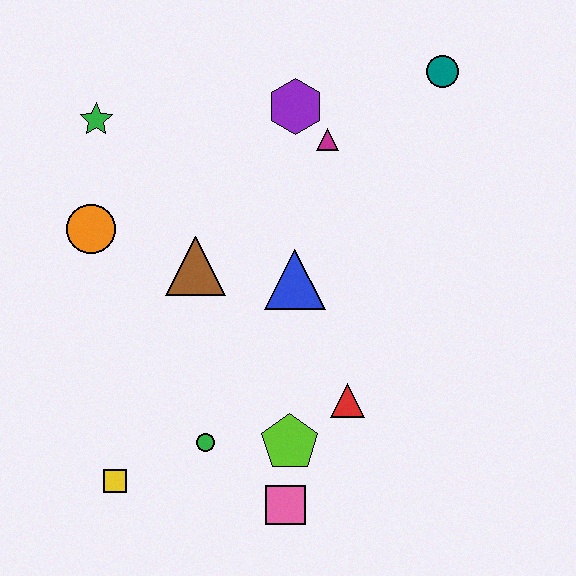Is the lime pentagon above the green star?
No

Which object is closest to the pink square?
The lime pentagon is closest to the pink square.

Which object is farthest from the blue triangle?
The yellow square is farthest from the blue triangle.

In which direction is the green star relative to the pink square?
The green star is above the pink square.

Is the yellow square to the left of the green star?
No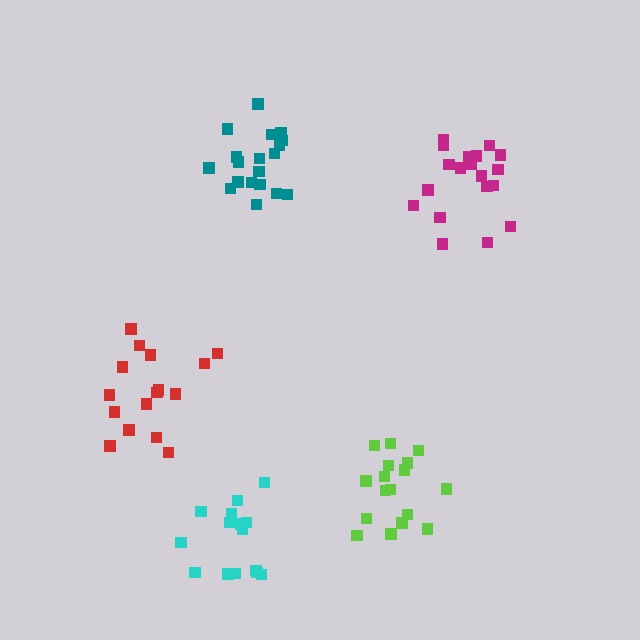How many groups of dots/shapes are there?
There are 5 groups.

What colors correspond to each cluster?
The clusters are colored: cyan, magenta, teal, red, lime.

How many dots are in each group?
Group 1: 15 dots, Group 2: 19 dots, Group 3: 19 dots, Group 4: 16 dots, Group 5: 17 dots (86 total).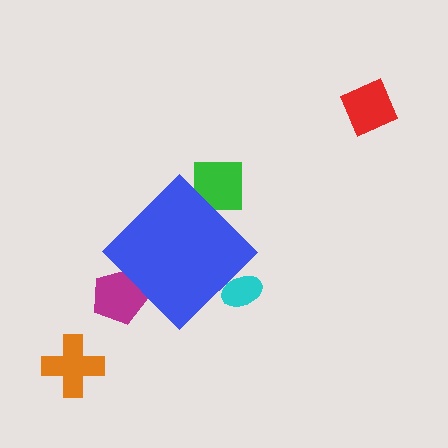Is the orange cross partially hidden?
No, the orange cross is fully visible.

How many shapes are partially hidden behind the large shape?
3 shapes are partially hidden.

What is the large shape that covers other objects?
A blue diamond.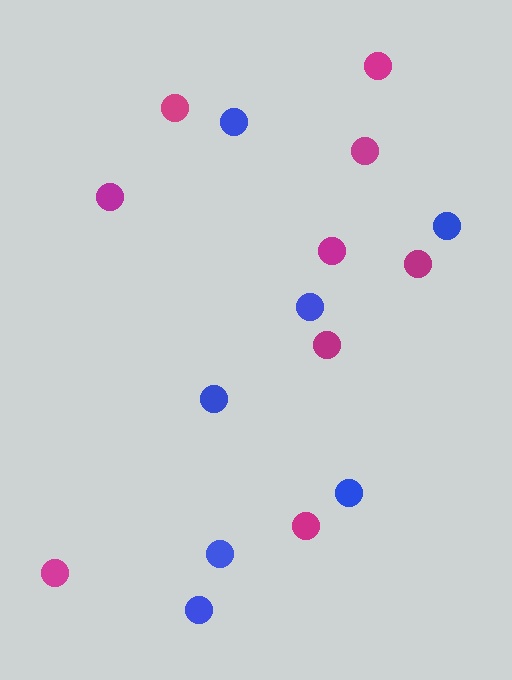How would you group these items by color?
There are 2 groups: one group of magenta circles (9) and one group of blue circles (7).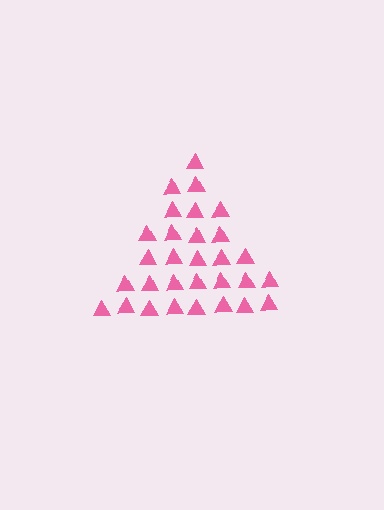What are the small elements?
The small elements are triangles.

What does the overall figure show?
The overall figure shows a triangle.